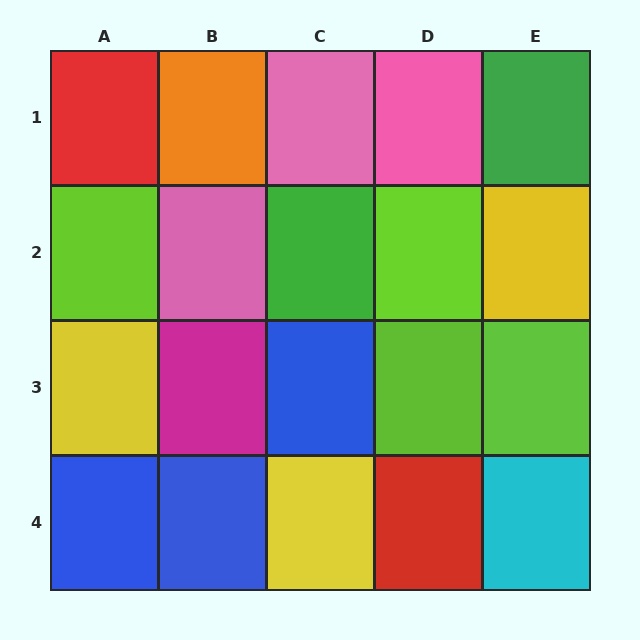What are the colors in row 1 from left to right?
Red, orange, pink, pink, green.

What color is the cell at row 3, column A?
Yellow.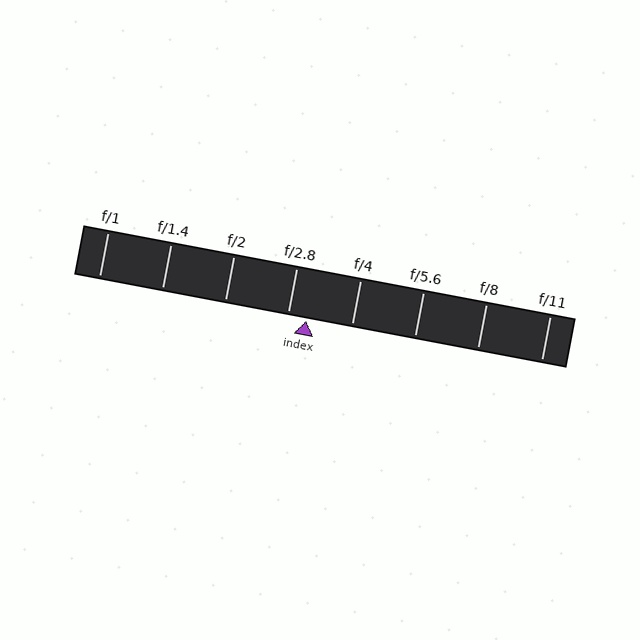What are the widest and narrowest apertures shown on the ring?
The widest aperture shown is f/1 and the narrowest is f/11.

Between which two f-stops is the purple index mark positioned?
The index mark is between f/2.8 and f/4.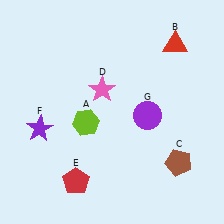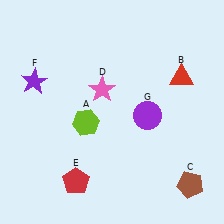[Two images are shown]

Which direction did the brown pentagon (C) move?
The brown pentagon (C) moved down.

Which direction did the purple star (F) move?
The purple star (F) moved up.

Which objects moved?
The objects that moved are: the red triangle (B), the brown pentagon (C), the purple star (F).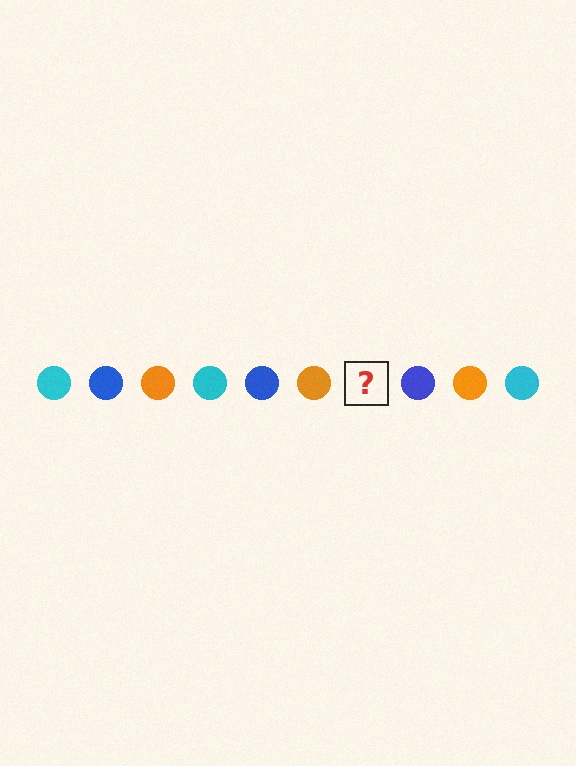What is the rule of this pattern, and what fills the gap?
The rule is that the pattern cycles through cyan, blue, orange circles. The gap should be filled with a cyan circle.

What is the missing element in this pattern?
The missing element is a cyan circle.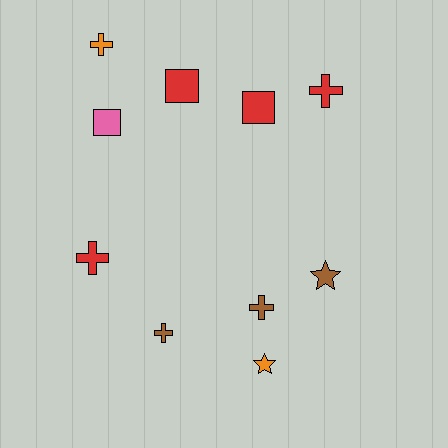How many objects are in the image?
There are 10 objects.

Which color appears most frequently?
Red, with 4 objects.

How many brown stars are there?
There is 1 brown star.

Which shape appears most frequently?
Cross, with 5 objects.